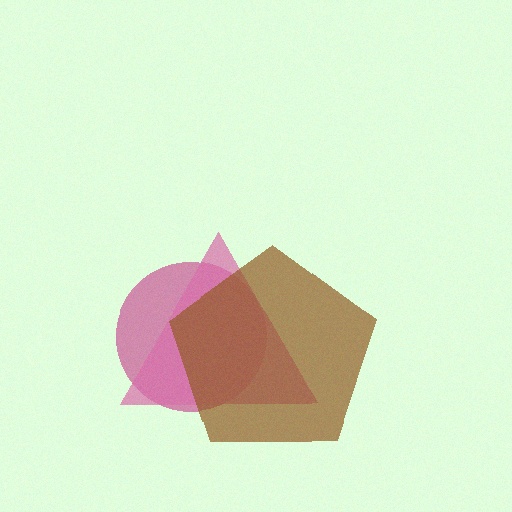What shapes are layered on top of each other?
The layered shapes are: a magenta circle, a pink triangle, a brown pentagon.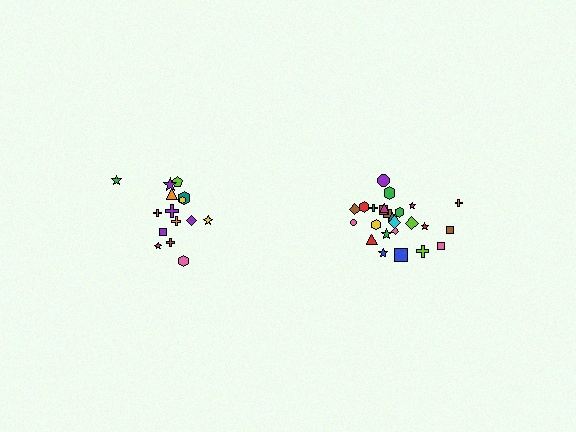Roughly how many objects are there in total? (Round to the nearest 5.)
Roughly 40 objects in total.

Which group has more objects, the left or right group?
The right group.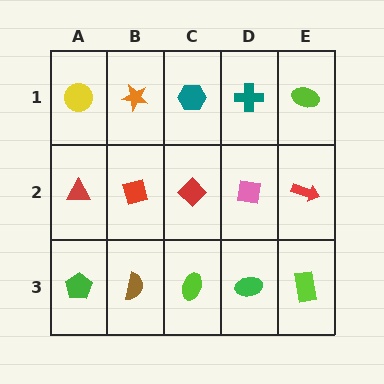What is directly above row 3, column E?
A red arrow.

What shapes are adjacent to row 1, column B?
A red diamond (row 2, column B), a yellow circle (row 1, column A), a teal hexagon (row 1, column C).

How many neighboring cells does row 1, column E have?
2.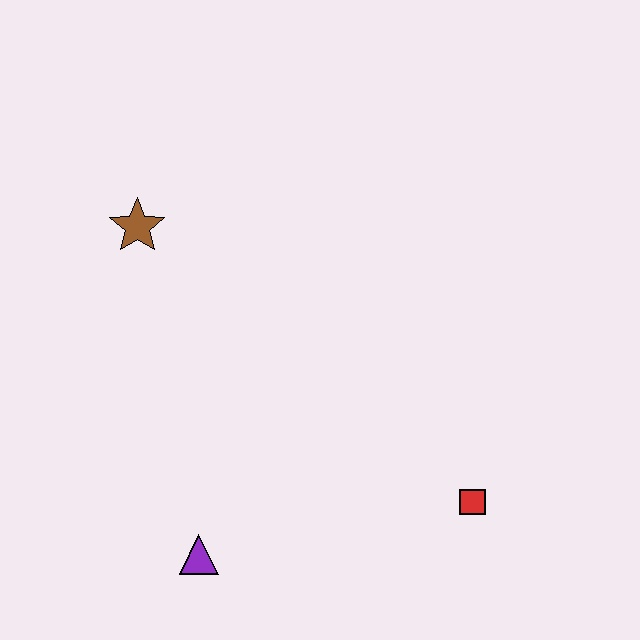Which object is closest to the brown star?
The purple triangle is closest to the brown star.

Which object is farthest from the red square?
The brown star is farthest from the red square.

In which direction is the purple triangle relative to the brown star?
The purple triangle is below the brown star.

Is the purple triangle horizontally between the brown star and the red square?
Yes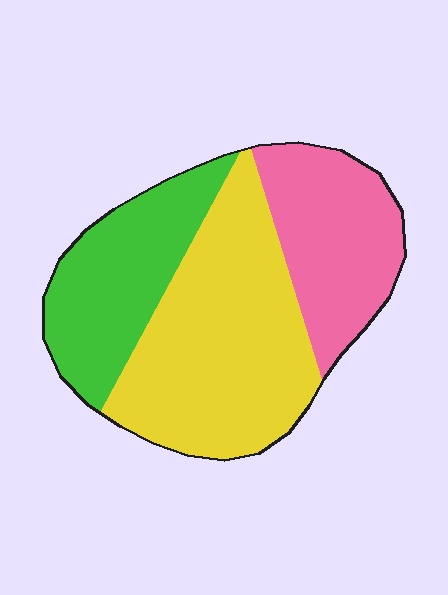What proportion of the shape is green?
Green takes up between a quarter and a half of the shape.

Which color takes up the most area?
Yellow, at roughly 45%.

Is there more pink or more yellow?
Yellow.